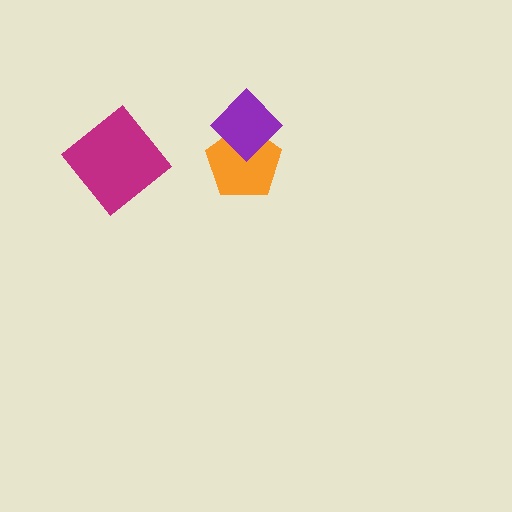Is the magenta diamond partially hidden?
No, no other shape covers it.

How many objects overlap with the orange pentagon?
1 object overlaps with the orange pentagon.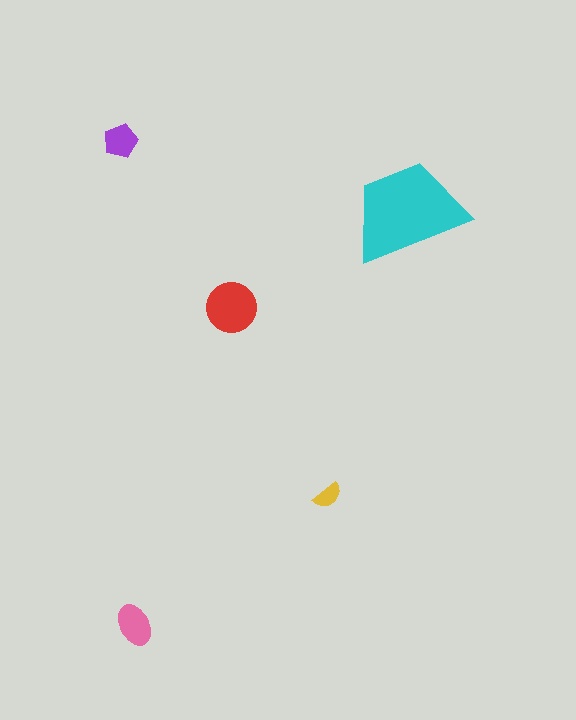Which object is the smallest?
The yellow semicircle.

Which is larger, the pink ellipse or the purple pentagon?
The pink ellipse.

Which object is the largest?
The cyan trapezoid.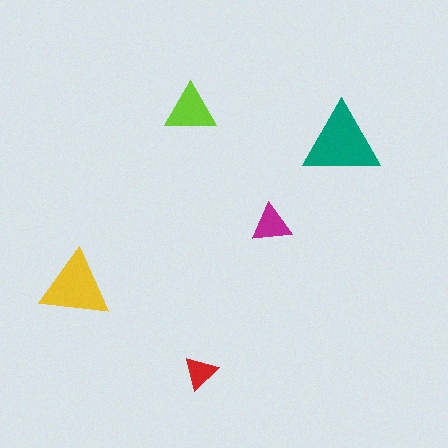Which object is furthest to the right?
The teal triangle is rightmost.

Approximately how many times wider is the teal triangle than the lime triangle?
About 1.5 times wider.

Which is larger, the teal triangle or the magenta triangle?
The teal one.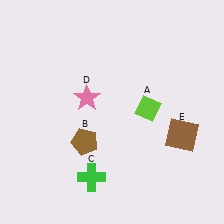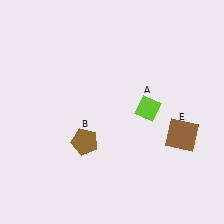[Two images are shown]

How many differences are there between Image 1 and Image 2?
There are 2 differences between the two images.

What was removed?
The green cross (C), the pink star (D) were removed in Image 2.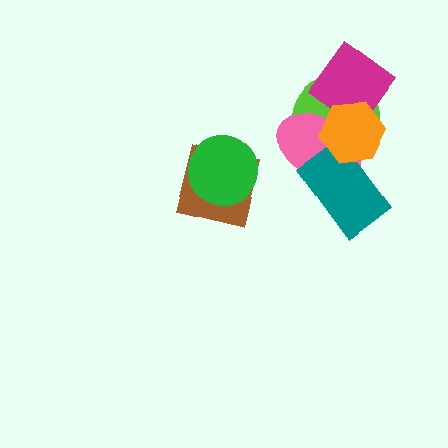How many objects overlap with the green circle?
1 object overlaps with the green circle.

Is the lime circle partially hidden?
Yes, it is partially covered by another shape.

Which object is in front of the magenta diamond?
The orange hexagon is in front of the magenta diamond.